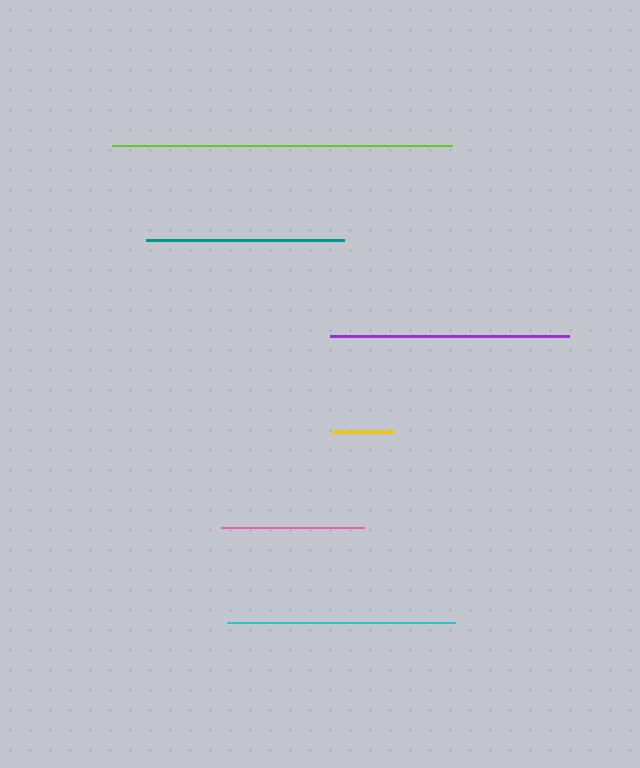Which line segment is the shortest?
The yellow line is the shortest at approximately 62 pixels.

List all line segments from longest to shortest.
From longest to shortest: lime, purple, cyan, teal, pink, yellow.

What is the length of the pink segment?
The pink segment is approximately 143 pixels long.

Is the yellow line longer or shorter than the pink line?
The pink line is longer than the yellow line.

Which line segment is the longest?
The lime line is the longest at approximately 340 pixels.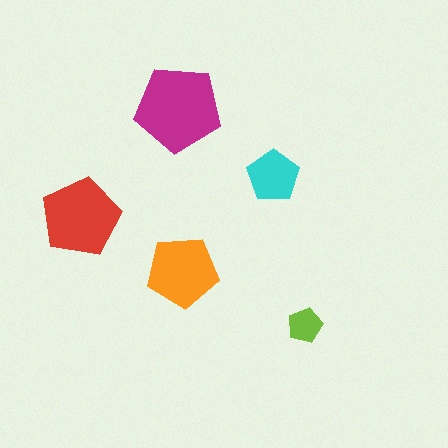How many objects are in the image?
There are 5 objects in the image.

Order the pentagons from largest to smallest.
the magenta one, the red one, the orange one, the cyan one, the lime one.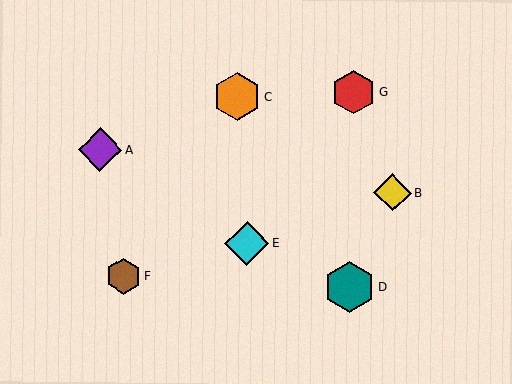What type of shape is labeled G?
Shape G is a red hexagon.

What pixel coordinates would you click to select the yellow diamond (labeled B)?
Click at (392, 193) to select the yellow diamond B.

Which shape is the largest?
The teal hexagon (labeled D) is the largest.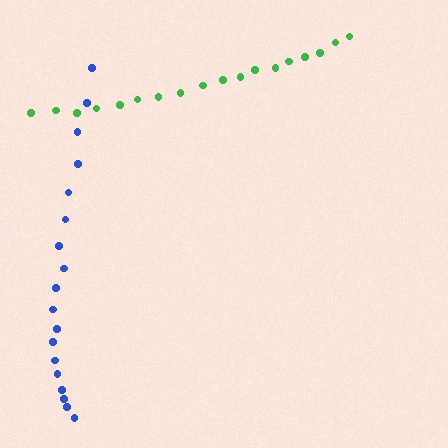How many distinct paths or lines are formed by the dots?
There are 2 distinct paths.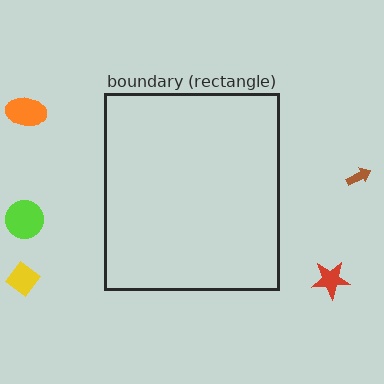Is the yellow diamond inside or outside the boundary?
Outside.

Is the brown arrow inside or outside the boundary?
Outside.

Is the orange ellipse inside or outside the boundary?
Outside.